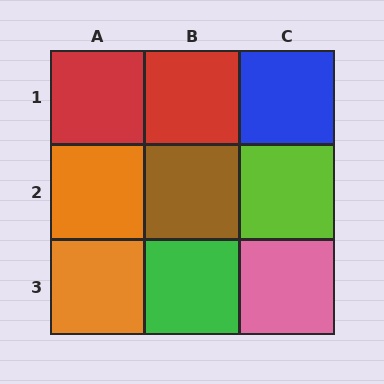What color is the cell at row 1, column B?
Red.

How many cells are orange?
2 cells are orange.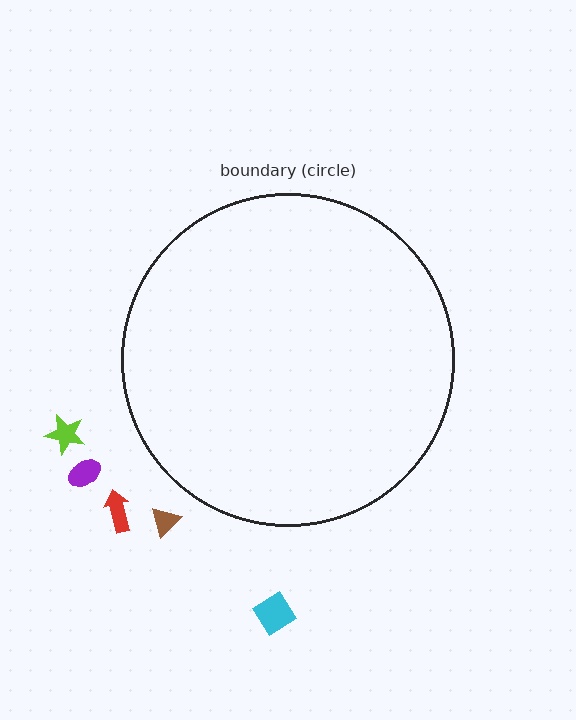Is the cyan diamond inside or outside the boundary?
Outside.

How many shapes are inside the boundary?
0 inside, 5 outside.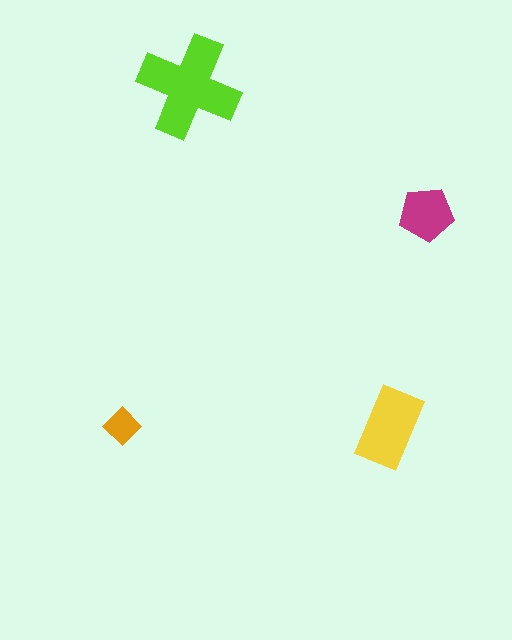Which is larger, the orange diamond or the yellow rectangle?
The yellow rectangle.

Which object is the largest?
The lime cross.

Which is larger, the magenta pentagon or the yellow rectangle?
The yellow rectangle.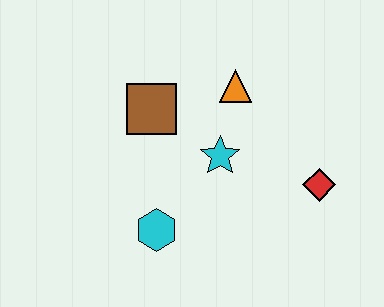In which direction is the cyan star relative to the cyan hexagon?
The cyan star is above the cyan hexagon.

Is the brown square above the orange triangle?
No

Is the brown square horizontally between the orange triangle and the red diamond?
No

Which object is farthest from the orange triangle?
The cyan hexagon is farthest from the orange triangle.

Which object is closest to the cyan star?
The orange triangle is closest to the cyan star.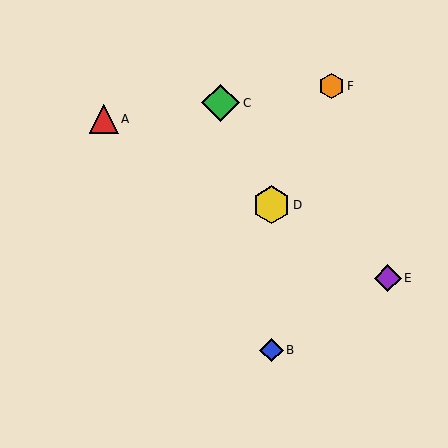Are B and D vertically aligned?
Yes, both are at x≈271.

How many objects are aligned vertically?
2 objects (B, D) are aligned vertically.